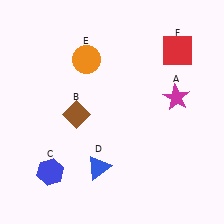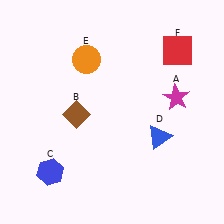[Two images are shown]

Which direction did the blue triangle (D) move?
The blue triangle (D) moved right.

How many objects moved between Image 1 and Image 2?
1 object moved between the two images.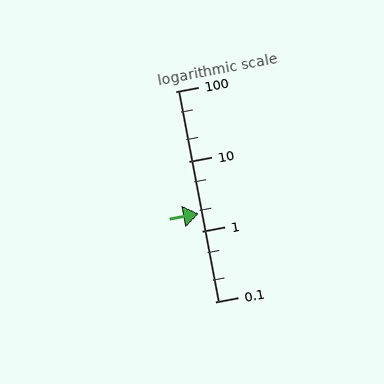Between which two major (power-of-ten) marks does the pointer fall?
The pointer is between 1 and 10.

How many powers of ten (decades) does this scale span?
The scale spans 3 decades, from 0.1 to 100.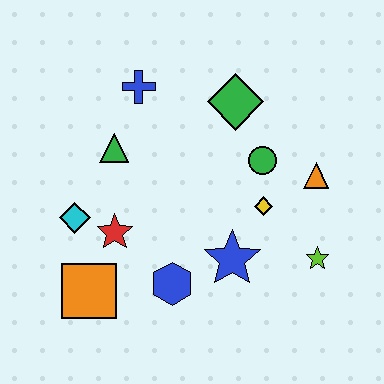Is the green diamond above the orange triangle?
Yes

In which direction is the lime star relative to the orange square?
The lime star is to the right of the orange square.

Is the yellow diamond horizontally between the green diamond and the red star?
No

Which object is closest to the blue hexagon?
The blue star is closest to the blue hexagon.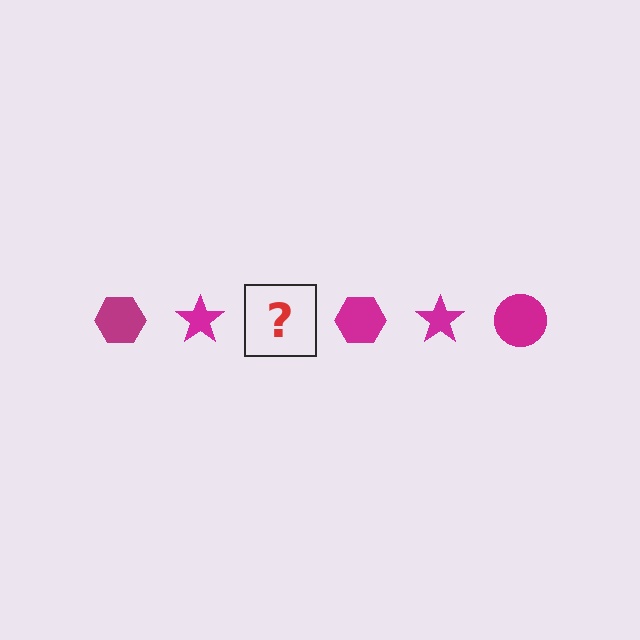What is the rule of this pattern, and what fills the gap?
The rule is that the pattern cycles through hexagon, star, circle shapes in magenta. The gap should be filled with a magenta circle.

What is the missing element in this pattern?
The missing element is a magenta circle.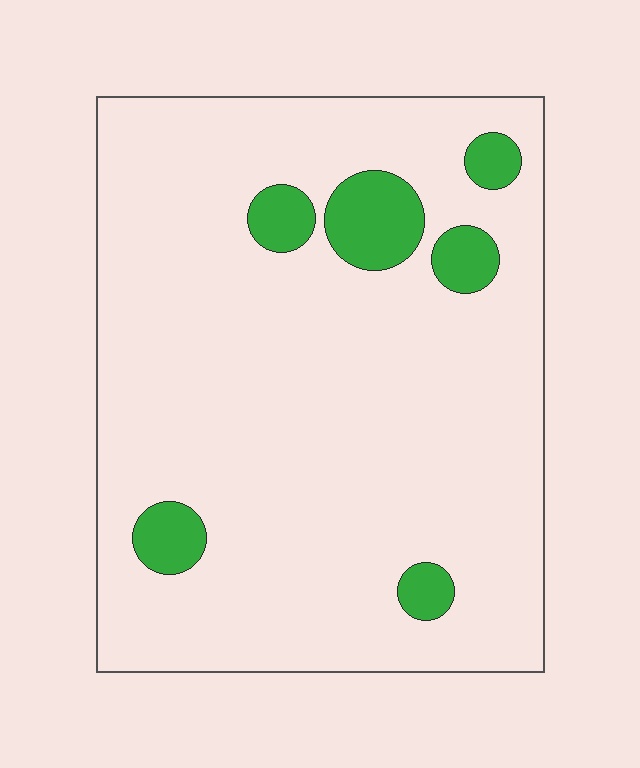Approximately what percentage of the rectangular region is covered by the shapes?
Approximately 10%.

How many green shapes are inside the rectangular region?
6.